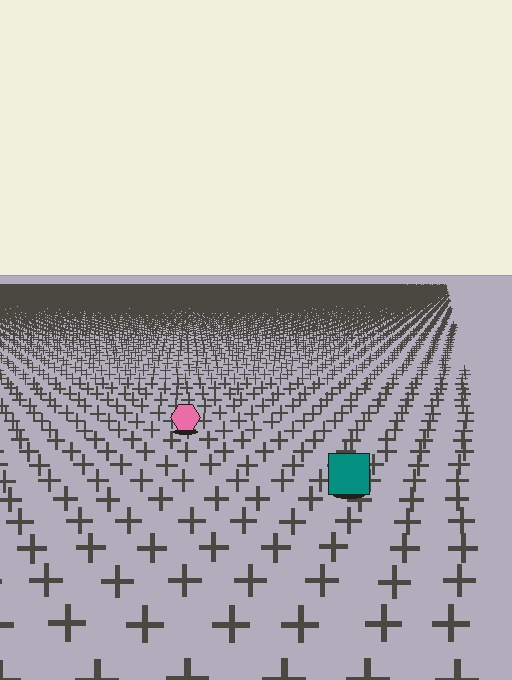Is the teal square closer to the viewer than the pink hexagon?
Yes. The teal square is closer — you can tell from the texture gradient: the ground texture is coarser near it.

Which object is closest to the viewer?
The teal square is closest. The texture marks near it are larger and more spread out.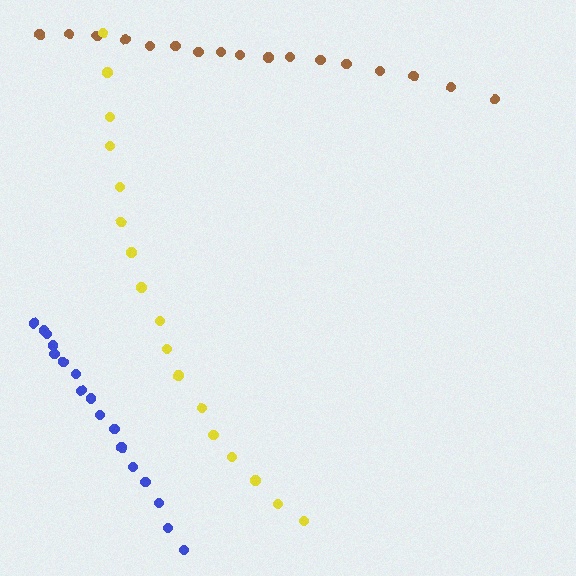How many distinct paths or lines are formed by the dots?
There are 3 distinct paths.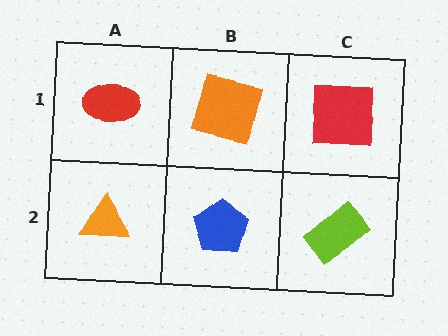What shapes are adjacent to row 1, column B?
A blue pentagon (row 2, column B), a red ellipse (row 1, column A), a red square (row 1, column C).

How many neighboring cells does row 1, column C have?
2.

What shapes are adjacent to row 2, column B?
An orange square (row 1, column B), an orange triangle (row 2, column A), a lime rectangle (row 2, column C).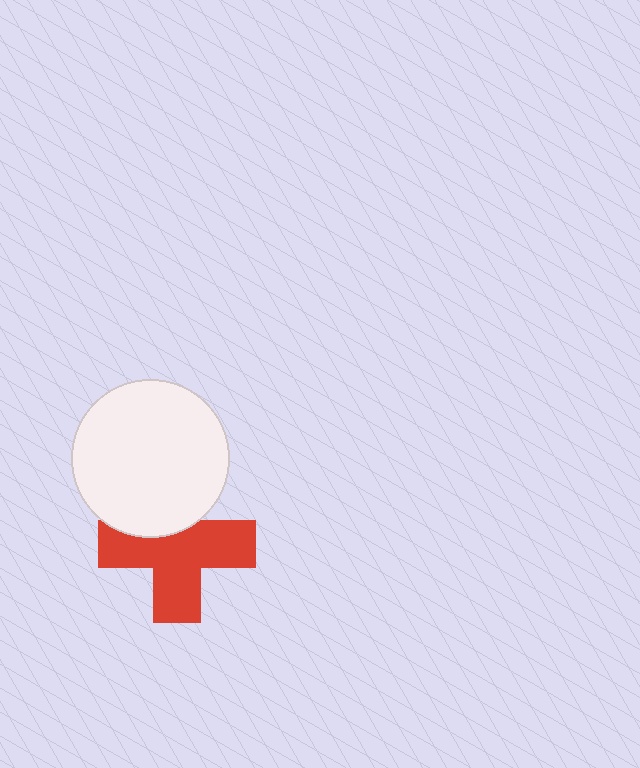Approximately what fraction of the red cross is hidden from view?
Roughly 30% of the red cross is hidden behind the white circle.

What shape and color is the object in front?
The object in front is a white circle.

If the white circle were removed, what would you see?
You would see the complete red cross.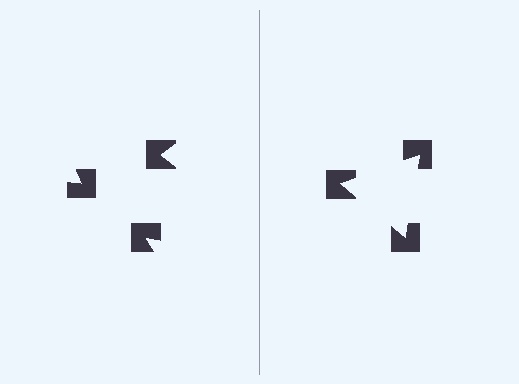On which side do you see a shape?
An illusory triangle appears on the right side. On the left side the wedge cuts are rotated, so no coherent shape forms.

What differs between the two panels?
The notched squares are positioned identically on both sides; only the wedge orientations differ. On the right they align to a triangle; on the left they are misaligned.